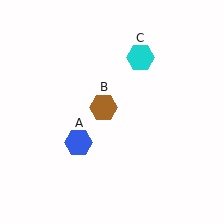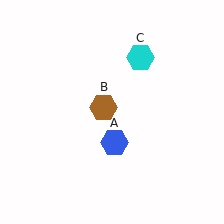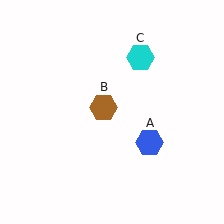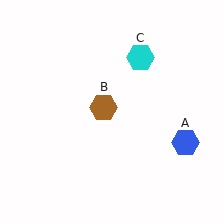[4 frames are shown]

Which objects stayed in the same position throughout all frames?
Brown hexagon (object B) and cyan hexagon (object C) remained stationary.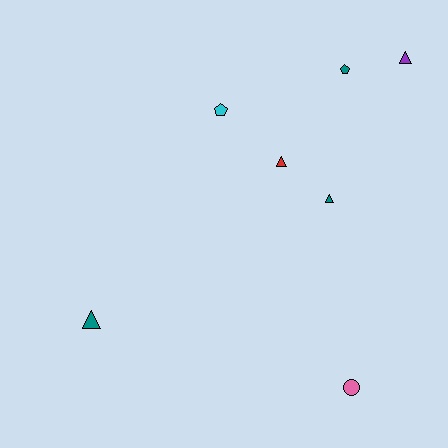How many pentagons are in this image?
There are 2 pentagons.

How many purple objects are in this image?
There is 1 purple object.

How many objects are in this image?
There are 7 objects.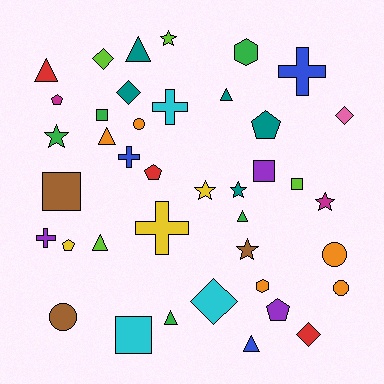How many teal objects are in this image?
There are 5 teal objects.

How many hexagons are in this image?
There are 2 hexagons.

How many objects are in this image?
There are 40 objects.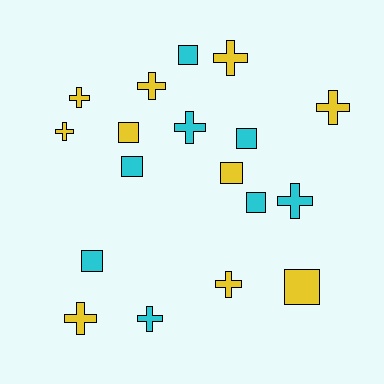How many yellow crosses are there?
There are 7 yellow crosses.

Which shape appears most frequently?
Cross, with 10 objects.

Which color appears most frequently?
Yellow, with 10 objects.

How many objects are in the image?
There are 18 objects.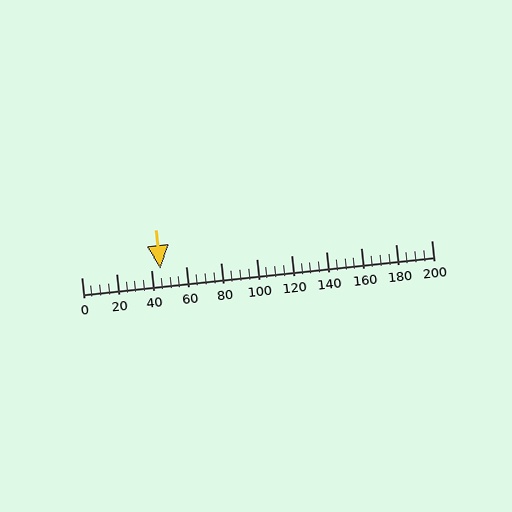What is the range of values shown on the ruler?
The ruler shows values from 0 to 200.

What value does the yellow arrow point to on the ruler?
The yellow arrow points to approximately 45.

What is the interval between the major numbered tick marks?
The major tick marks are spaced 20 units apart.